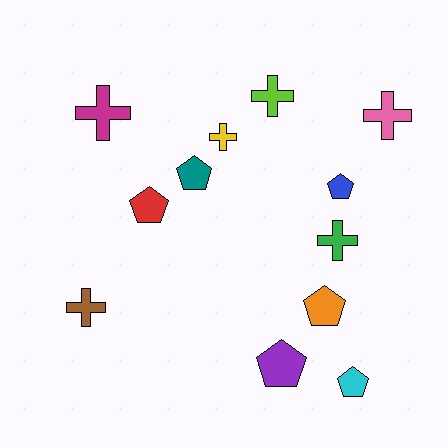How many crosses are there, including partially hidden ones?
There are 6 crosses.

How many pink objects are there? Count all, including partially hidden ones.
There is 1 pink object.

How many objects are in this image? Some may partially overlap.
There are 12 objects.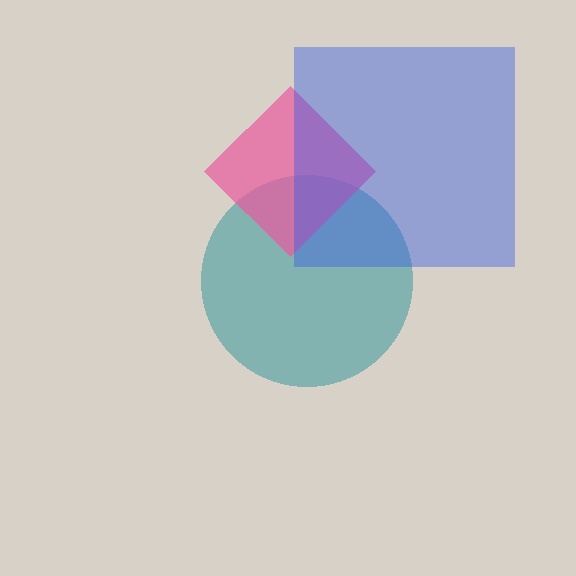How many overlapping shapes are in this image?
There are 3 overlapping shapes in the image.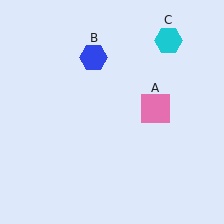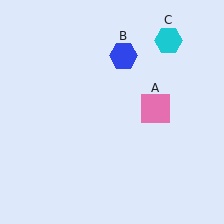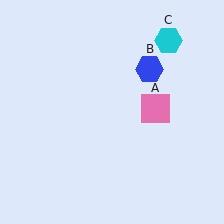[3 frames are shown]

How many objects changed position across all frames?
1 object changed position: blue hexagon (object B).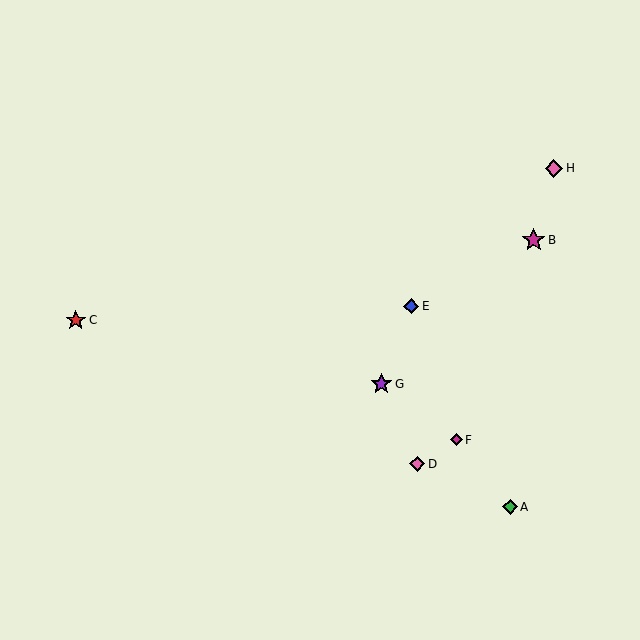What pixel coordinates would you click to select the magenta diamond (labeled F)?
Click at (456, 440) to select the magenta diamond F.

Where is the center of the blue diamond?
The center of the blue diamond is at (411, 306).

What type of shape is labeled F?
Shape F is a magenta diamond.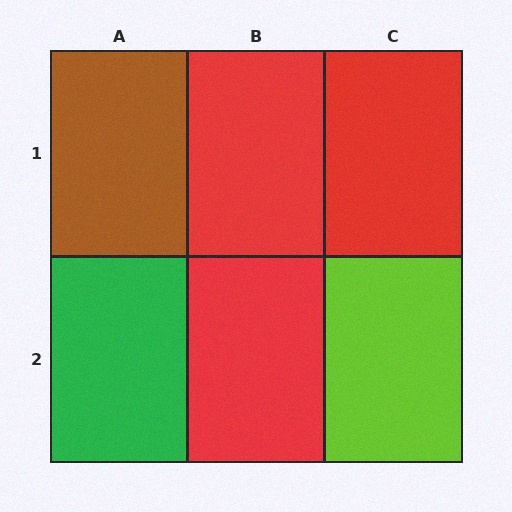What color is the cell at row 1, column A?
Brown.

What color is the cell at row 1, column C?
Red.